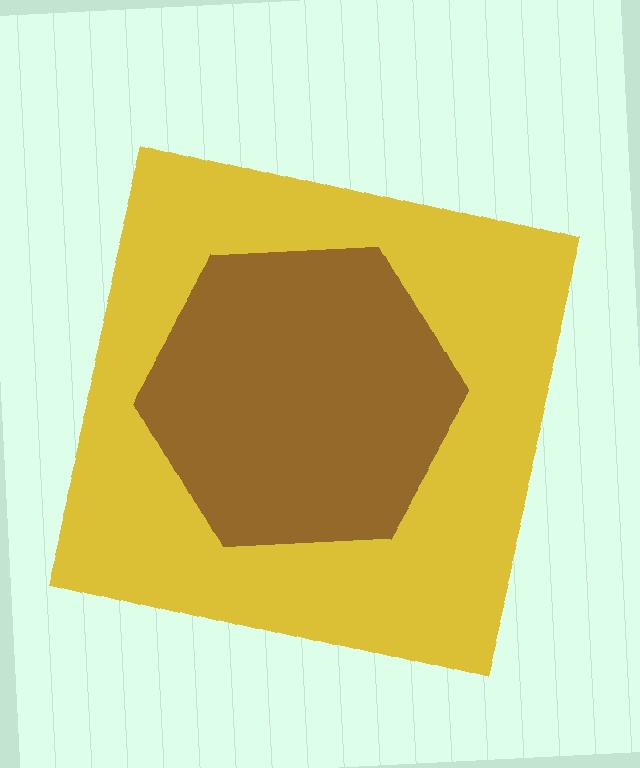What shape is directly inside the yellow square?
The brown hexagon.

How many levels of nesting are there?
2.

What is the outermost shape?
The yellow square.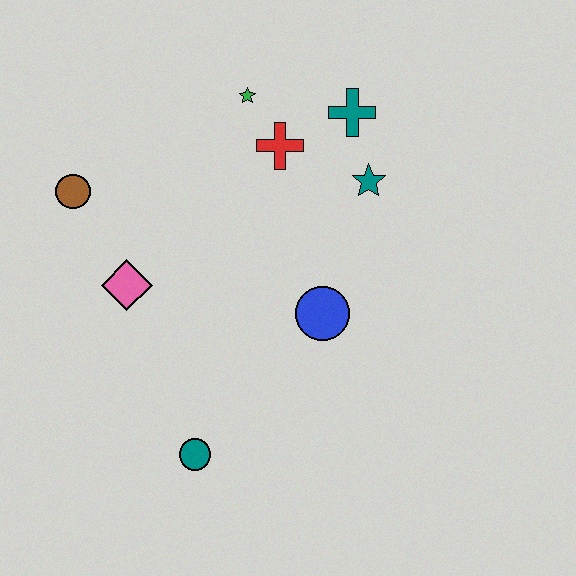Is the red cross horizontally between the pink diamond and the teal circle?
No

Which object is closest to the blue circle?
The teal star is closest to the blue circle.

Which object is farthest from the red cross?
The teal circle is farthest from the red cross.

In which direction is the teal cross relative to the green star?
The teal cross is to the right of the green star.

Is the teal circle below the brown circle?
Yes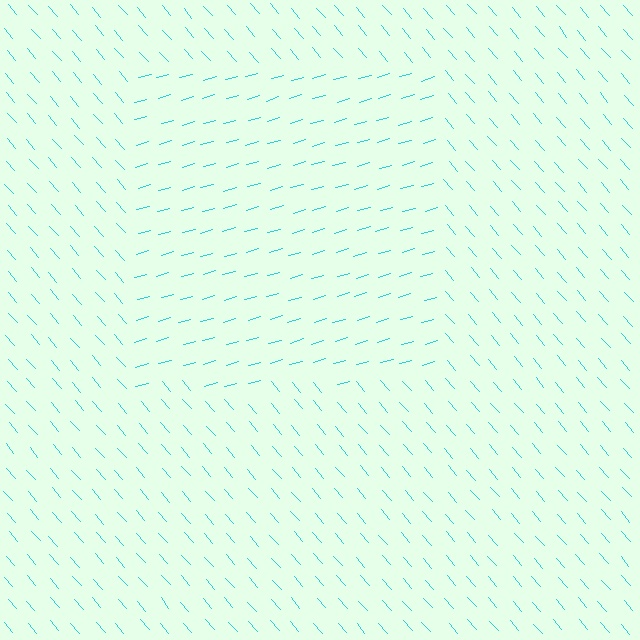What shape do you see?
I see a rectangle.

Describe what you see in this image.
The image is filled with small cyan line segments. A rectangle region in the image has lines oriented differently from the surrounding lines, creating a visible texture boundary.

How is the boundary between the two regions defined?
The boundary is defined purely by a change in line orientation (approximately 65 degrees difference). All lines are the same color and thickness.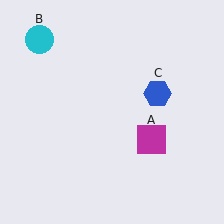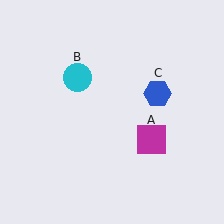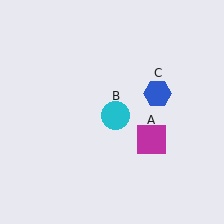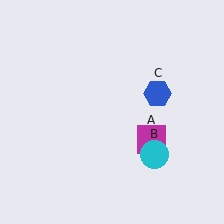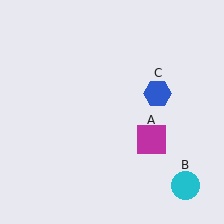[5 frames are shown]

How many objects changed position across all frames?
1 object changed position: cyan circle (object B).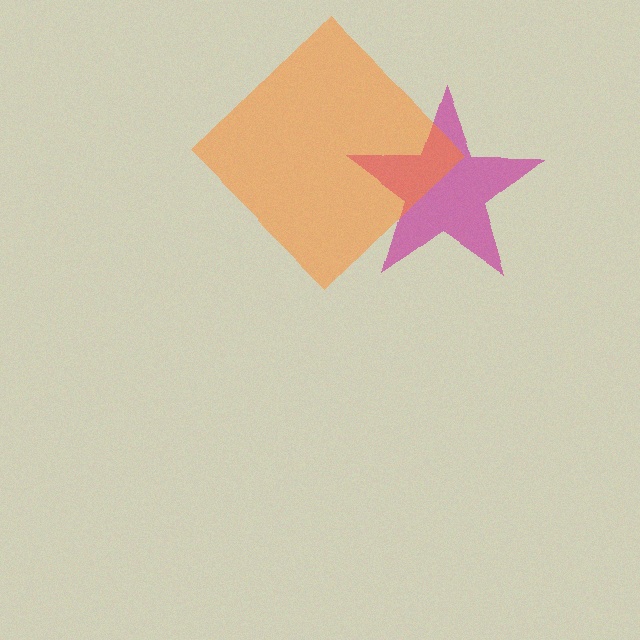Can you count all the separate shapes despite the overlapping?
Yes, there are 2 separate shapes.